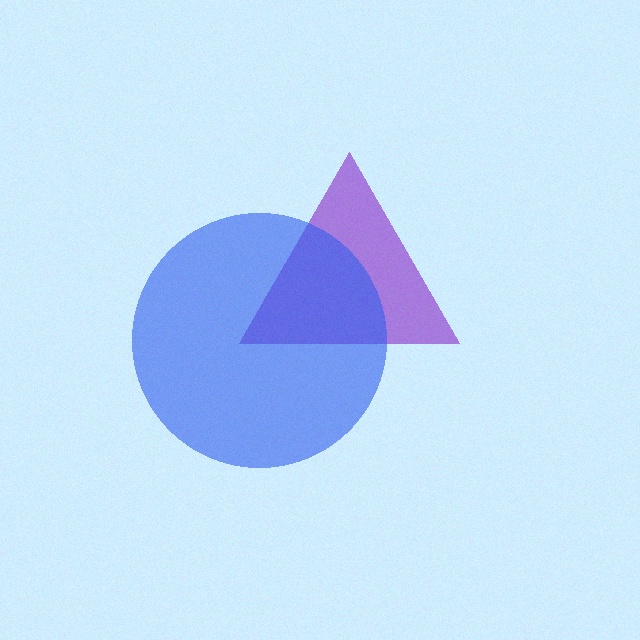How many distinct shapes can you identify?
There are 2 distinct shapes: a purple triangle, a blue circle.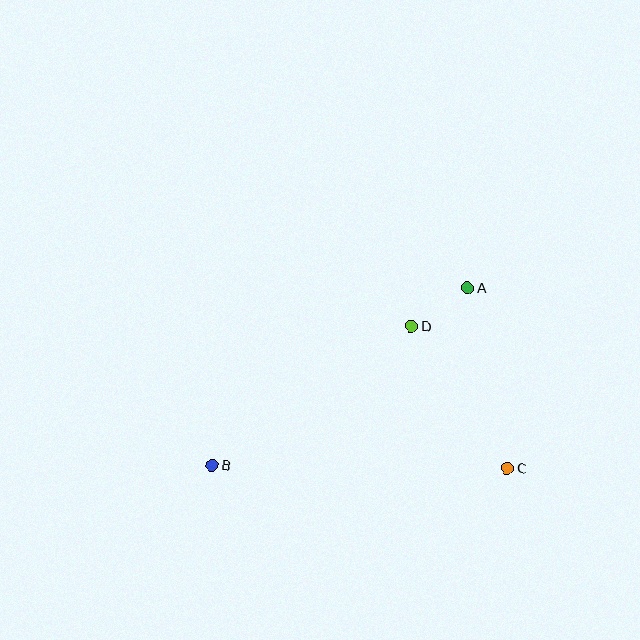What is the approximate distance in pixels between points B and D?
The distance between B and D is approximately 243 pixels.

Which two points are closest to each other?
Points A and D are closest to each other.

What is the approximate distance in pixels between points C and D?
The distance between C and D is approximately 172 pixels.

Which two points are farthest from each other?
Points A and B are farthest from each other.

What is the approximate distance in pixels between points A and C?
The distance between A and C is approximately 185 pixels.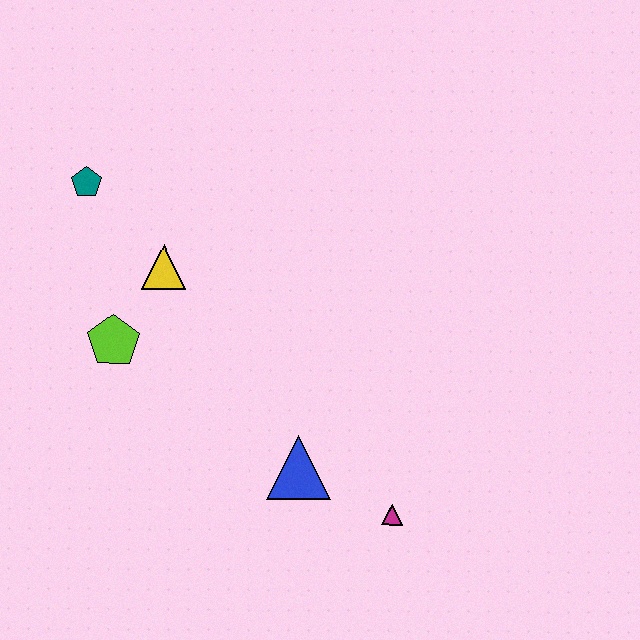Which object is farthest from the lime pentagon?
The magenta triangle is farthest from the lime pentagon.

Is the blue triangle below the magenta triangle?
No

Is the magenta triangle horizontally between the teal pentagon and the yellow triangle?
No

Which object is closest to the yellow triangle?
The lime pentagon is closest to the yellow triangle.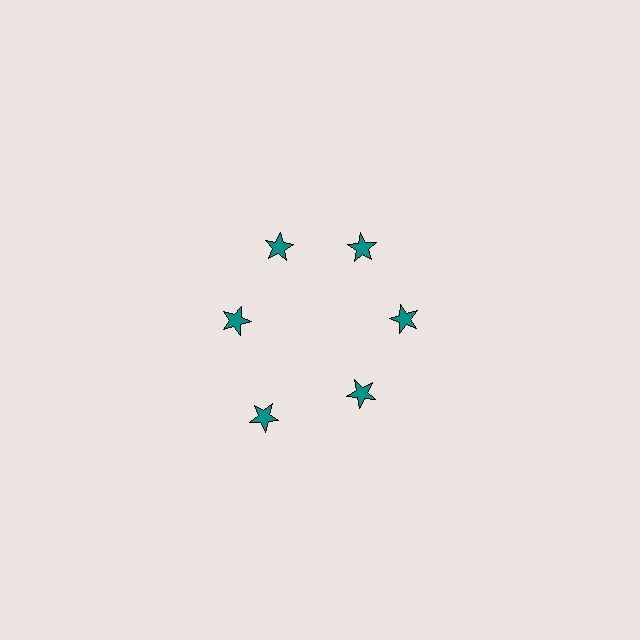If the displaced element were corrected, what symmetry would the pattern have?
It would have 6-fold rotational symmetry — the pattern would map onto itself every 60 degrees.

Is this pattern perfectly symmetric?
No. The 6 teal stars are arranged in a ring, but one element near the 7 o'clock position is pushed outward from the center, breaking the 6-fold rotational symmetry.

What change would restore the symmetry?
The symmetry would be restored by moving it inward, back onto the ring so that all 6 stars sit at equal angles and equal distance from the center.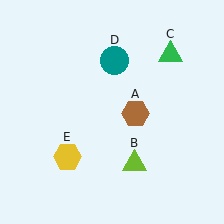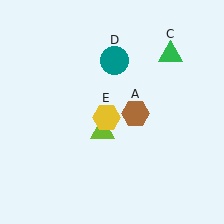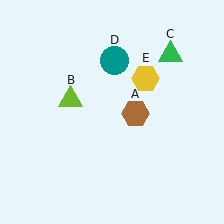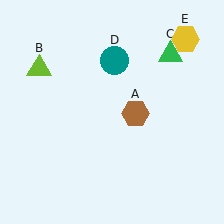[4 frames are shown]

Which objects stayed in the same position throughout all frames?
Brown hexagon (object A) and green triangle (object C) and teal circle (object D) remained stationary.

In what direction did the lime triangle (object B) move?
The lime triangle (object B) moved up and to the left.